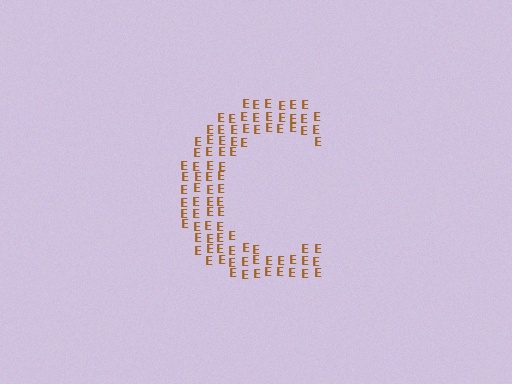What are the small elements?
The small elements are letter E's.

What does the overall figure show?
The overall figure shows the letter C.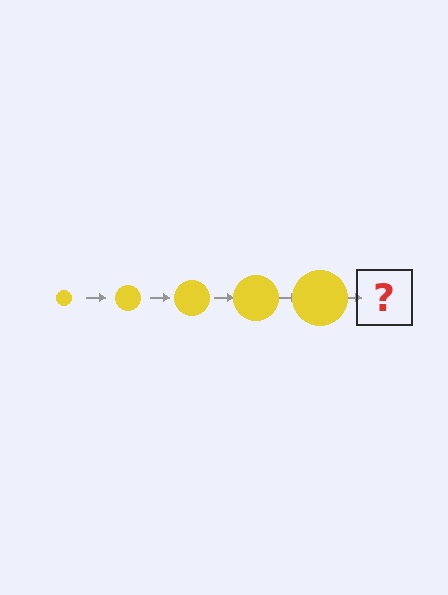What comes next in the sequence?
The next element should be a yellow circle, larger than the previous one.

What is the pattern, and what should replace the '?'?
The pattern is that the circle gets progressively larger each step. The '?' should be a yellow circle, larger than the previous one.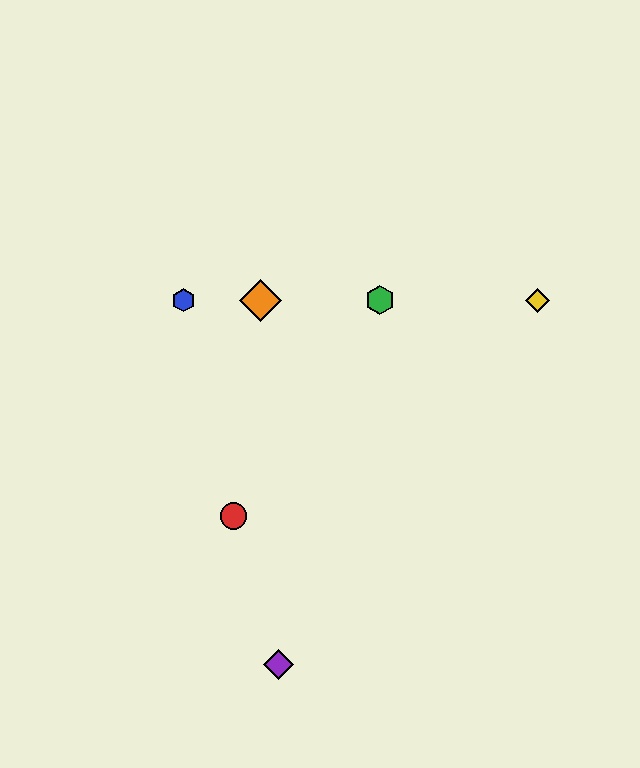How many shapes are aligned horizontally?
4 shapes (the blue hexagon, the green hexagon, the yellow diamond, the orange diamond) are aligned horizontally.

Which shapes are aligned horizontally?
The blue hexagon, the green hexagon, the yellow diamond, the orange diamond are aligned horizontally.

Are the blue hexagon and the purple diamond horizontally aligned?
No, the blue hexagon is at y≈300 and the purple diamond is at y≈665.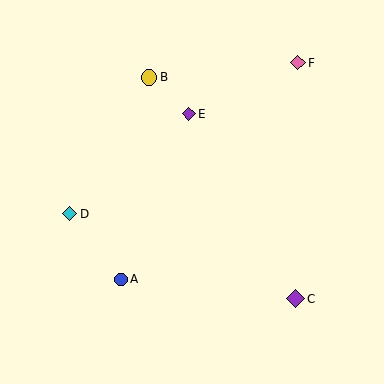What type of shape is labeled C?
Shape C is a purple diamond.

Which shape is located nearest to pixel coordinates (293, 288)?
The purple diamond (labeled C) at (295, 299) is nearest to that location.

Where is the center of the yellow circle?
The center of the yellow circle is at (149, 77).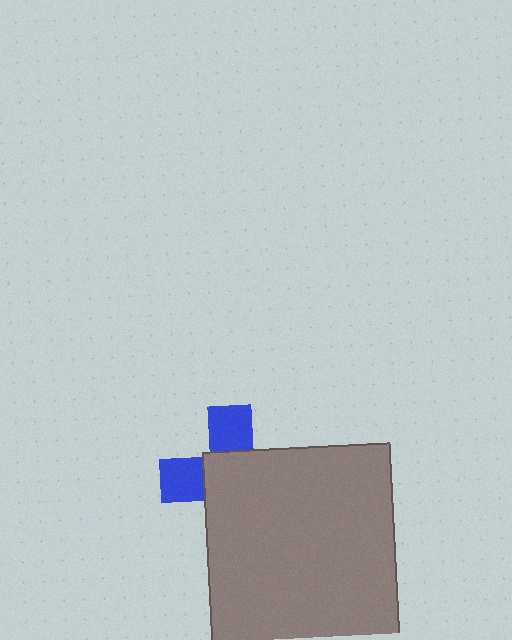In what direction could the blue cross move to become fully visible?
The blue cross could move toward the upper-left. That would shift it out from behind the gray rectangle entirely.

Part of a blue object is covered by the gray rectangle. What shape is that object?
It is a cross.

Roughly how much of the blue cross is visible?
A small part of it is visible (roughly 37%).